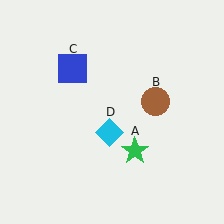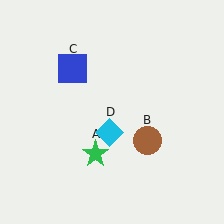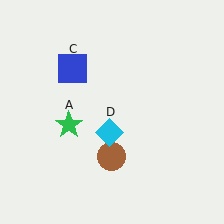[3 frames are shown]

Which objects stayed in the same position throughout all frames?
Blue square (object C) and cyan diamond (object D) remained stationary.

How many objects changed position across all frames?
2 objects changed position: green star (object A), brown circle (object B).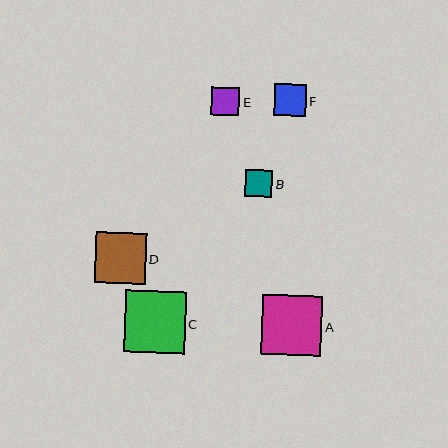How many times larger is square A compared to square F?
Square A is approximately 1.9 times the size of square F.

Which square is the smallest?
Square B is the smallest with a size of approximately 28 pixels.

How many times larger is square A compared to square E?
Square A is approximately 2.1 times the size of square E.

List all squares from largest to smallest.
From largest to smallest: C, A, D, F, E, B.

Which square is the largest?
Square C is the largest with a size of approximately 61 pixels.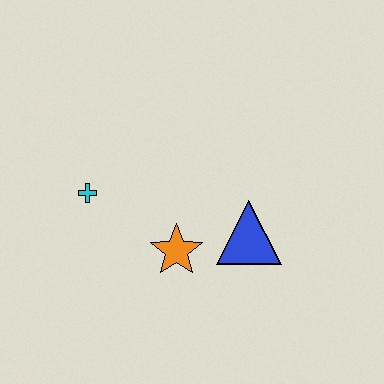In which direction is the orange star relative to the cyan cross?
The orange star is to the right of the cyan cross.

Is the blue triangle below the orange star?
No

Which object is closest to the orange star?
The blue triangle is closest to the orange star.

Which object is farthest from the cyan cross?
The blue triangle is farthest from the cyan cross.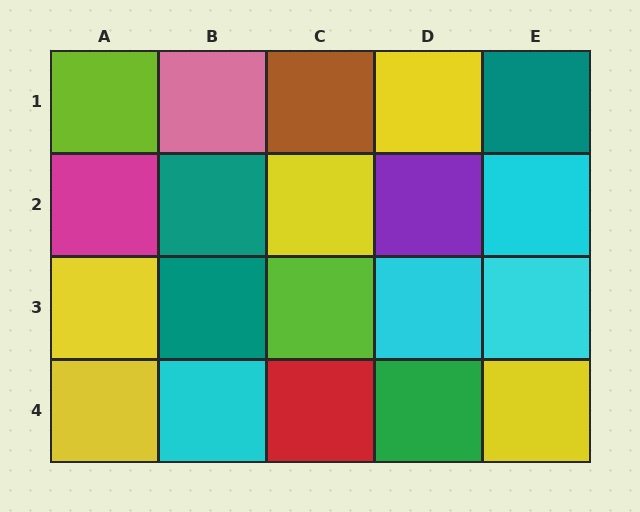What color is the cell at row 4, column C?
Red.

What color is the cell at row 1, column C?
Brown.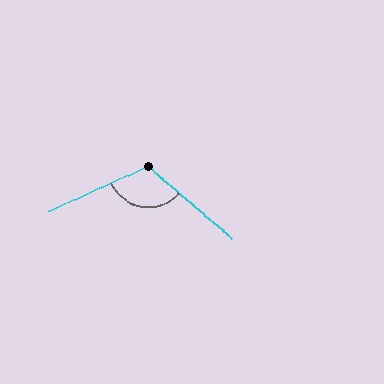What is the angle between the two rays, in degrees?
Approximately 115 degrees.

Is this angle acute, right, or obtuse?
It is obtuse.